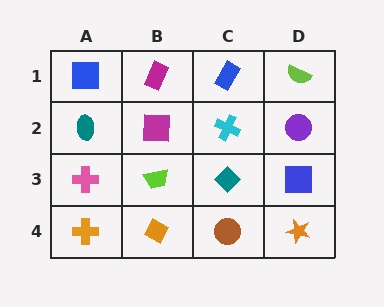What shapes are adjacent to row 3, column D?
A purple circle (row 2, column D), an orange star (row 4, column D), a teal diamond (row 3, column C).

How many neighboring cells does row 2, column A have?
3.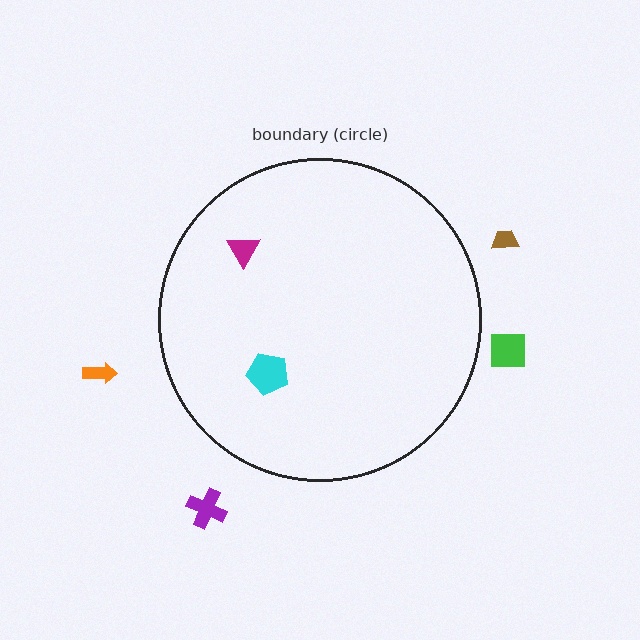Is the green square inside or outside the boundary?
Outside.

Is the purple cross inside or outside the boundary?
Outside.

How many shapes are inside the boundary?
2 inside, 4 outside.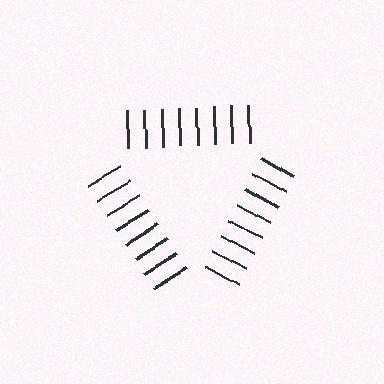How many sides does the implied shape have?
3 sides — the line-ends trace a triangle.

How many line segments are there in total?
24 — 8 along each of the 3 edges.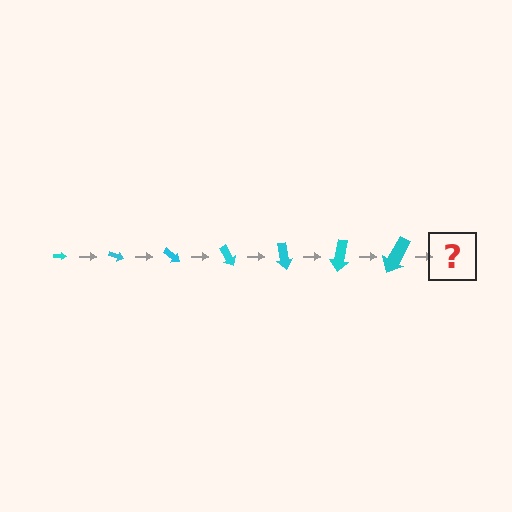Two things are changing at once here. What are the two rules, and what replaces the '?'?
The two rules are that the arrow grows larger each step and it rotates 20 degrees each step. The '?' should be an arrow, larger than the previous one and rotated 140 degrees from the start.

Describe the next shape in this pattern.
It should be an arrow, larger than the previous one and rotated 140 degrees from the start.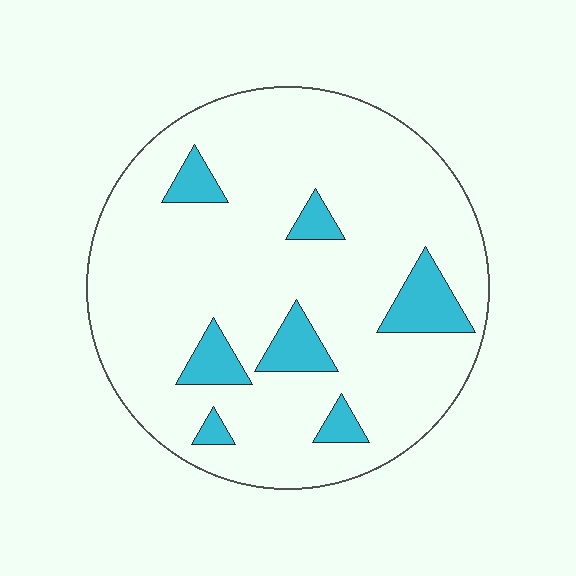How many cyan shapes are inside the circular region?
7.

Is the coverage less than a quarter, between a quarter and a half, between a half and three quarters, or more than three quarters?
Less than a quarter.